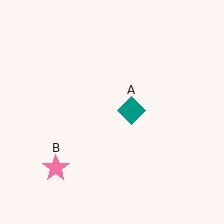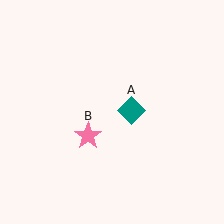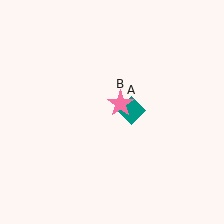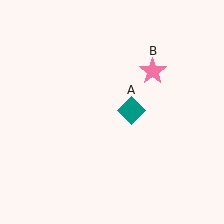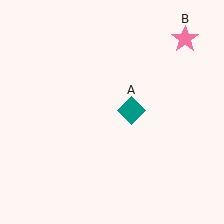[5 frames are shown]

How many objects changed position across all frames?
1 object changed position: pink star (object B).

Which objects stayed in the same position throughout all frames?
Teal diamond (object A) remained stationary.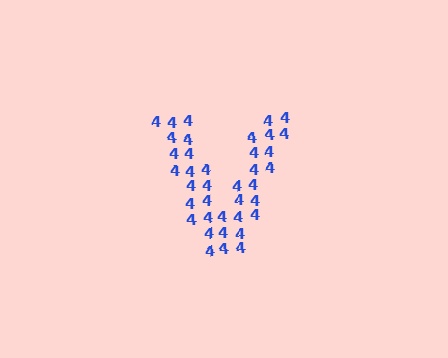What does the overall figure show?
The overall figure shows the letter V.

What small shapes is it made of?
It is made of small digit 4's.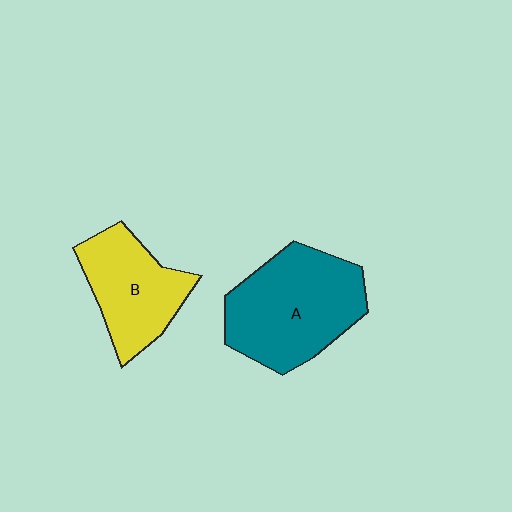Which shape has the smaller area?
Shape B (yellow).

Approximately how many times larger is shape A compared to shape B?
Approximately 1.4 times.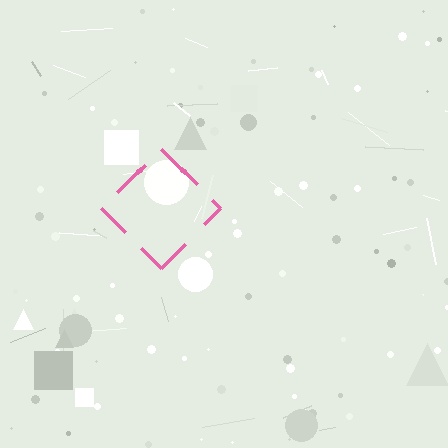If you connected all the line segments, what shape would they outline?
They would outline a diamond.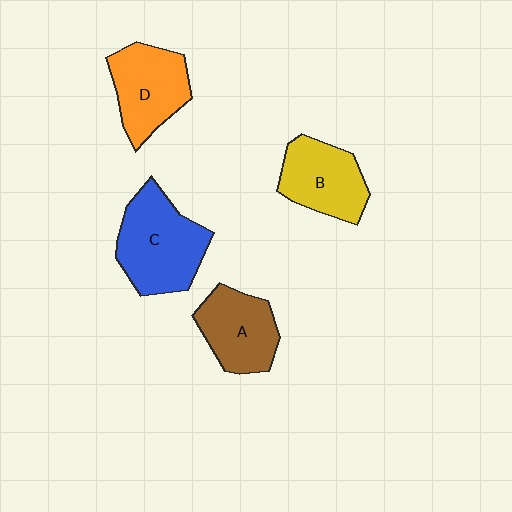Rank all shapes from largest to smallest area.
From largest to smallest: C (blue), D (orange), B (yellow), A (brown).